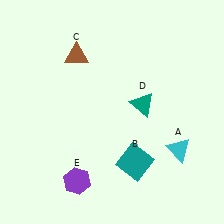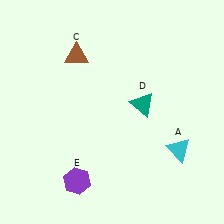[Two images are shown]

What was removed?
The teal square (B) was removed in Image 2.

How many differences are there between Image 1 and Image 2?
There is 1 difference between the two images.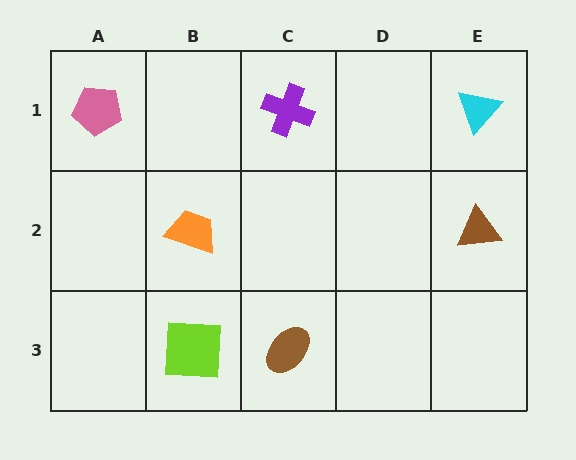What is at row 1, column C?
A purple cross.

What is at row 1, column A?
A pink pentagon.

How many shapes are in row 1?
3 shapes.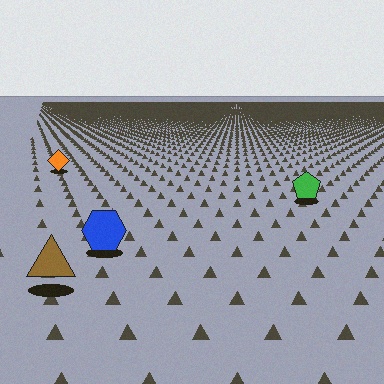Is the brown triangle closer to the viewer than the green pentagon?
Yes. The brown triangle is closer — you can tell from the texture gradient: the ground texture is coarser near it.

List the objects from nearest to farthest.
From nearest to farthest: the brown triangle, the blue hexagon, the green pentagon, the orange diamond.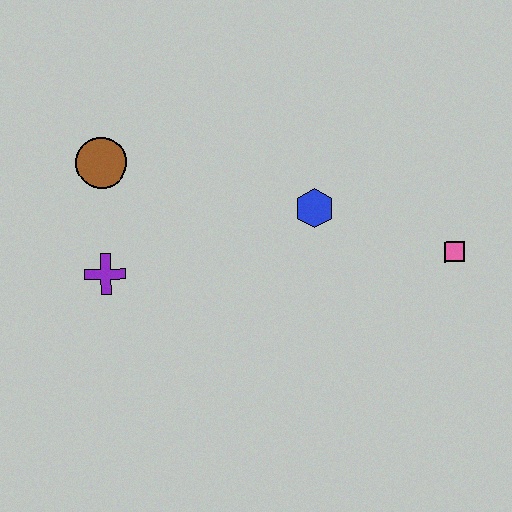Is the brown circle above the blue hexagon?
Yes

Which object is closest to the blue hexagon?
The pink square is closest to the blue hexagon.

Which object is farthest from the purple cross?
The pink square is farthest from the purple cross.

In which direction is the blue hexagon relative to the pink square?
The blue hexagon is to the left of the pink square.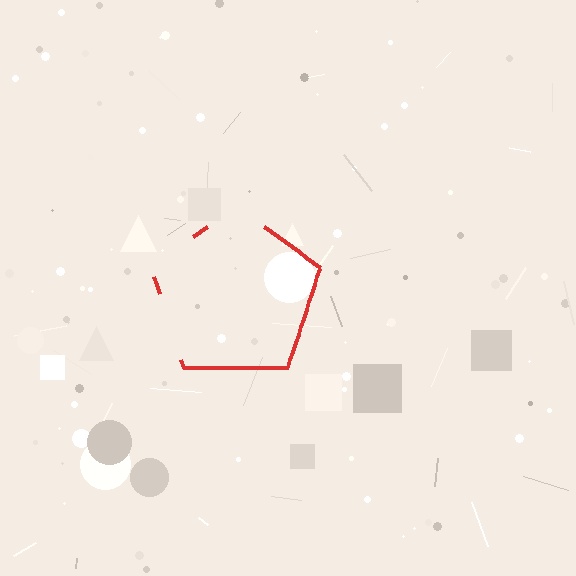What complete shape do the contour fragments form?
The contour fragments form a pentagon.